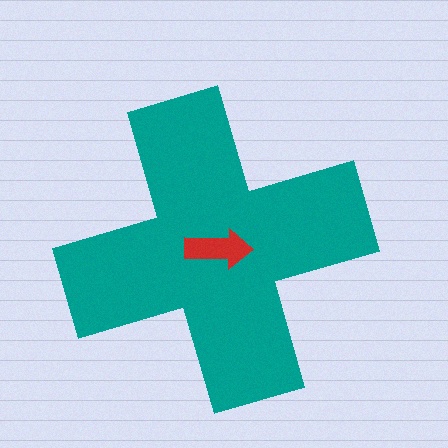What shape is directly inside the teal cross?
The red arrow.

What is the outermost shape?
The teal cross.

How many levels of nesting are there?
2.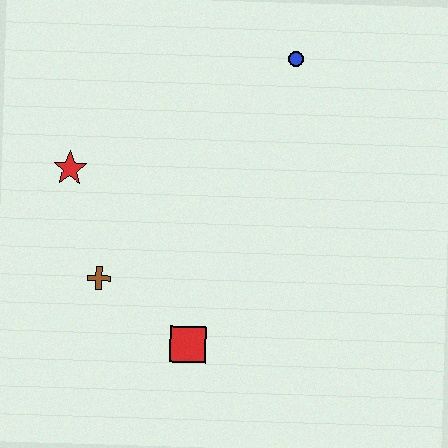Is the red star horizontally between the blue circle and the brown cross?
No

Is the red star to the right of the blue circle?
No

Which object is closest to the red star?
The brown cross is closest to the red star.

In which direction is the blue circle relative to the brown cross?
The blue circle is above the brown cross.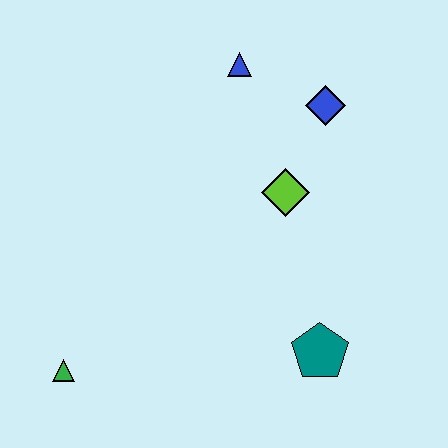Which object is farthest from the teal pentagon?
The blue triangle is farthest from the teal pentagon.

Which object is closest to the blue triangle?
The blue diamond is closest to the blue triangle.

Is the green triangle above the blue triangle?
No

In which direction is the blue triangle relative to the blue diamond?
The blue triangle is to the left of the blue diamond.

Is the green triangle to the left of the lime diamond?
Yes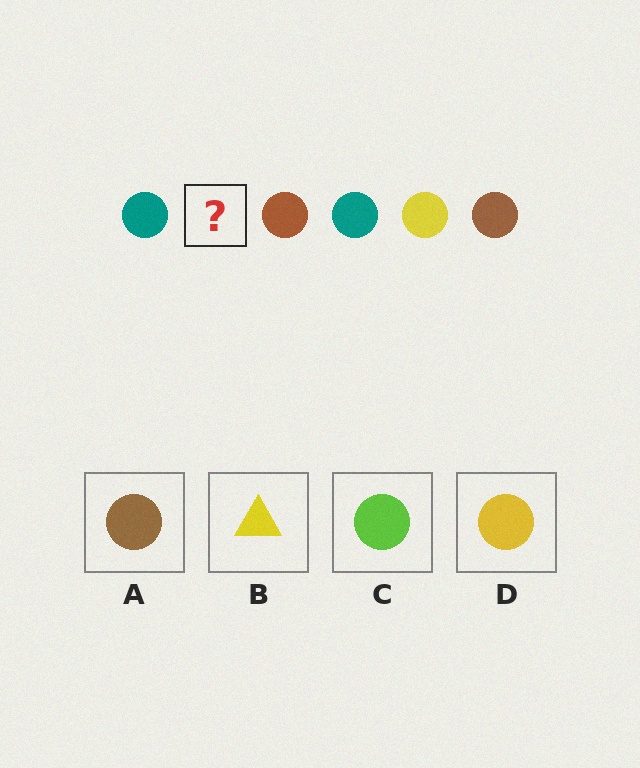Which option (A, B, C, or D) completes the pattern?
D.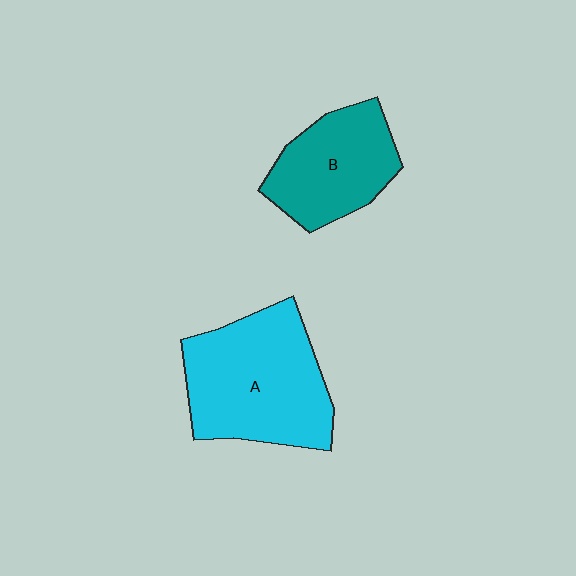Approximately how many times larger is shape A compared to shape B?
Approximately 1.5 times.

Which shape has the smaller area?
Shape B (teal).